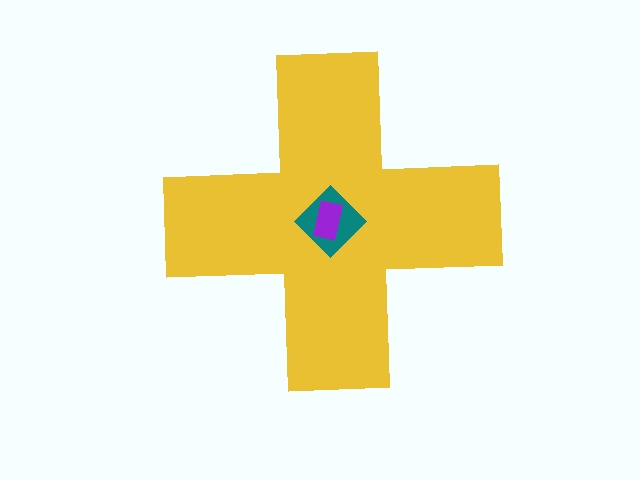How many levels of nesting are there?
3.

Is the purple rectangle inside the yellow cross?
Yes.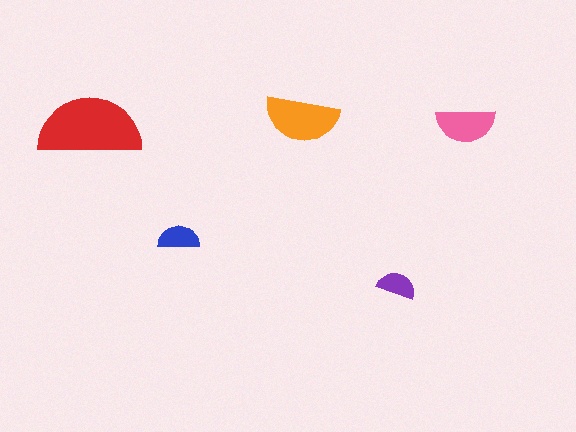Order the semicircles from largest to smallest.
the red one, the orange one, the pink one, the blue one, the purple one.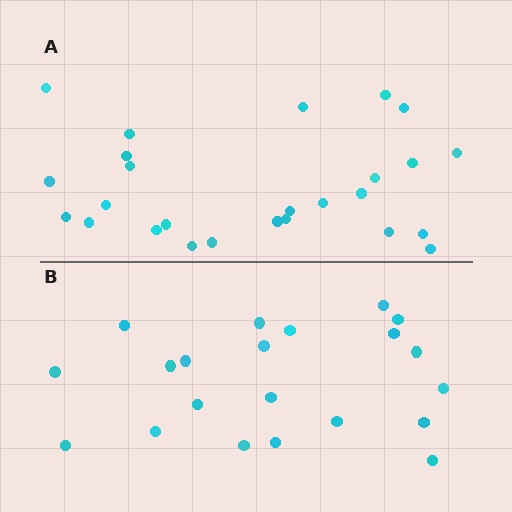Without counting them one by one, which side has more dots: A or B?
Region A (the top region) has more dots.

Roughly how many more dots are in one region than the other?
Region A has about 5 more dots than region B.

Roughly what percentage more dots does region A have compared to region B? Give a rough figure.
About 25% more.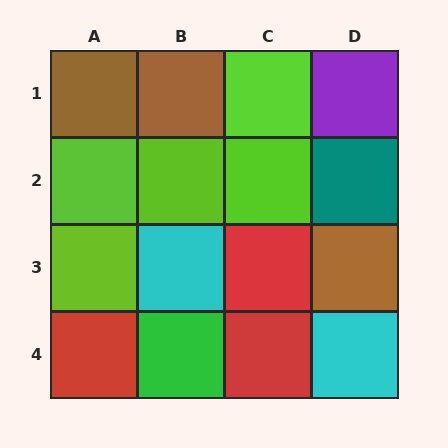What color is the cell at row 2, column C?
Lime.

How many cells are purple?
1 cell is purple.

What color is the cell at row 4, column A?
Red.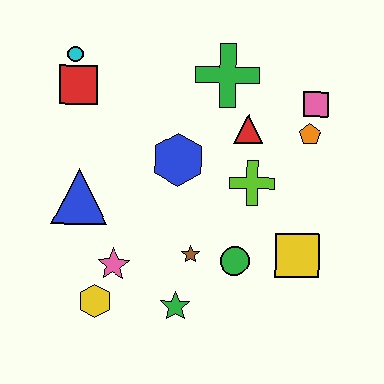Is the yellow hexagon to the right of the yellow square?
No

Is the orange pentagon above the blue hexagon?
Yes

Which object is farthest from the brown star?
The cyan circle is farthest from the brown star.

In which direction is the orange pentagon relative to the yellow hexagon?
The orange pentagon is to the right of the yellow hexagon.